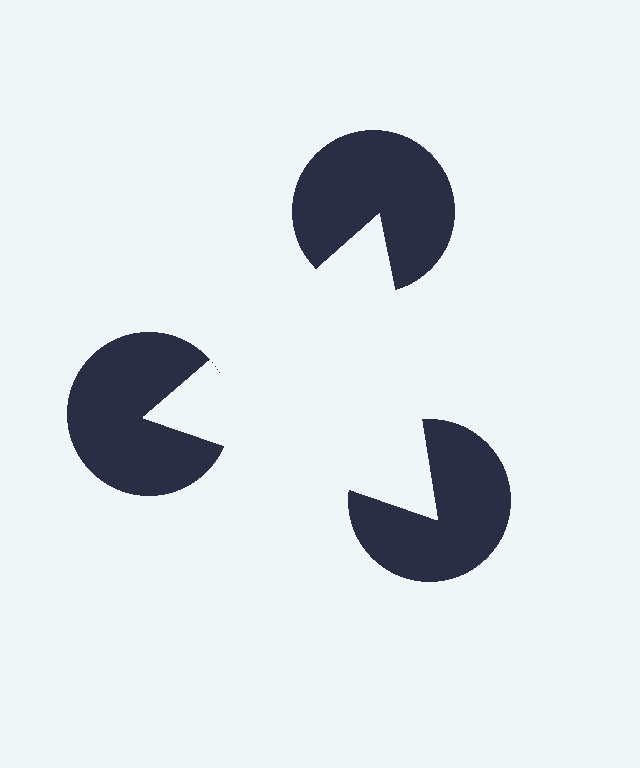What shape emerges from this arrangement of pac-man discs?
An illusory triangle — its edges are inferred from the aligned wedge cuts in the pac-man discs, not physically drawn.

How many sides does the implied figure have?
3 sides.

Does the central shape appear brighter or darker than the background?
It typically appears slightly brighter than the background, even though no actual brightness change is drawn.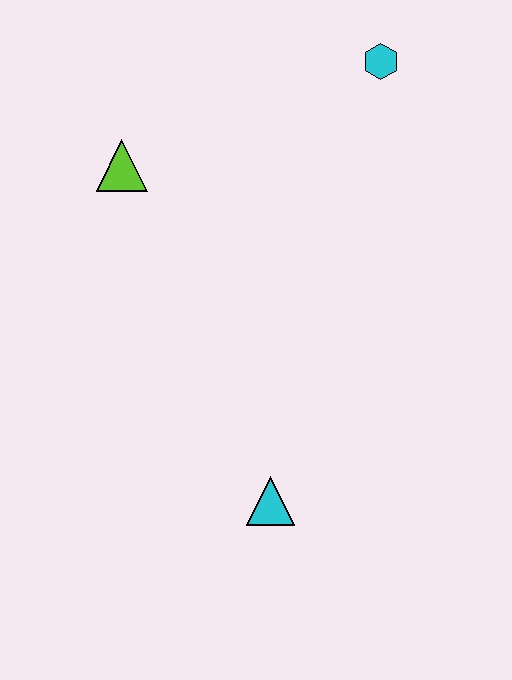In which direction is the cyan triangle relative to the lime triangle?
The cyan triangle is below the lime triangle.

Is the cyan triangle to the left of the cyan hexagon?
Yes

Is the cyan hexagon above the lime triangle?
Yes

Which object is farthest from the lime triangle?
The cyan triangle is farthest from the lime triangle.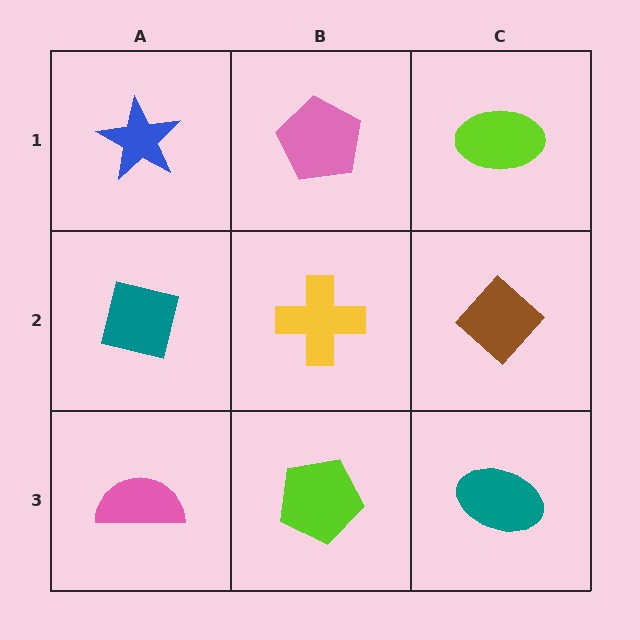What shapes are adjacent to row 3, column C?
A brown diamond (row 2, column C), a lime pentagon (row 3, column B).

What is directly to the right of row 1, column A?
A pink pentagon.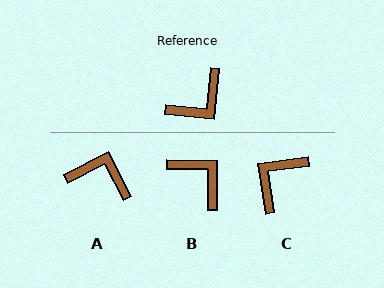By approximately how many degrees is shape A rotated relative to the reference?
Approximately 123 degrees counter-clockwise.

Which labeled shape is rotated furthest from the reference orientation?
C, about 166 degrees away.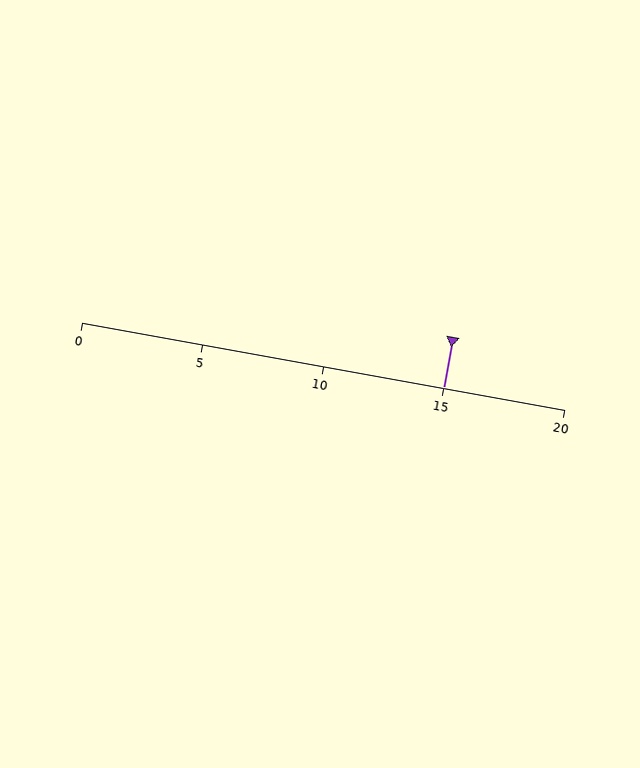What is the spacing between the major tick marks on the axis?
The major ticks are spaced 5 apart.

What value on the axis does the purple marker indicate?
The marker indicates approximately 15.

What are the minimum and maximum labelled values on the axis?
The axis runs from 0 to 20.